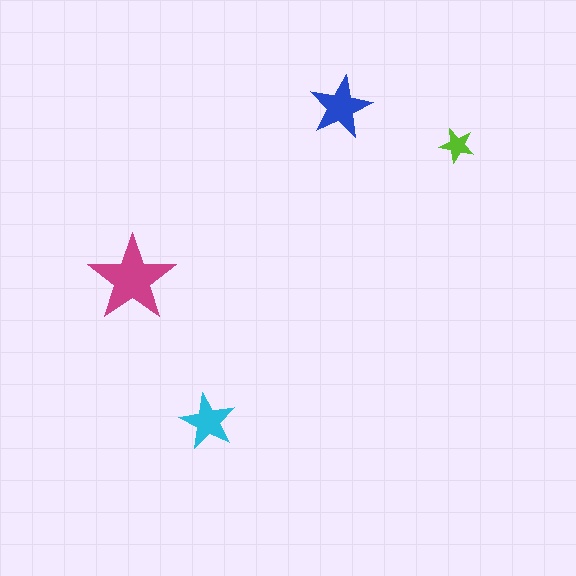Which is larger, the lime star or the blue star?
The blue one.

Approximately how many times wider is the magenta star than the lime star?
About 2.5 times wider.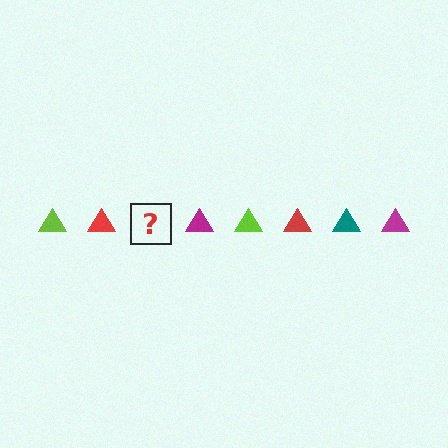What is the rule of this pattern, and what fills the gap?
The rule is that the pattern cycles through lime, red, teal, magenta triangles. The gap should be filled with a teal triangle.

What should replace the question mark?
The question mark should be replaced with a teal triangle.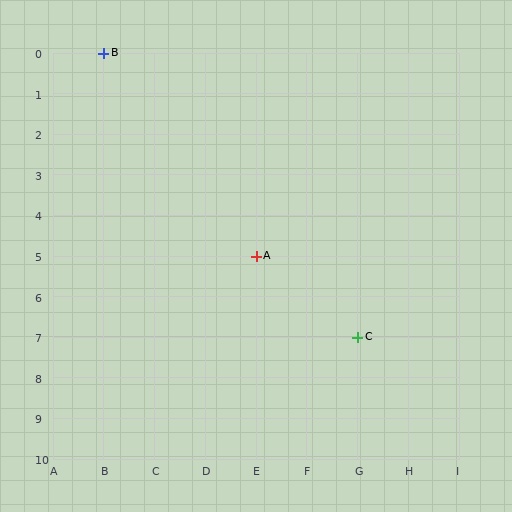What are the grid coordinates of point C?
Point C is at grid coordinates (G, 7).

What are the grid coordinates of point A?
Point A is at grid coordinates (E, 5).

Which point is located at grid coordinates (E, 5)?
Point A is at (E, 5).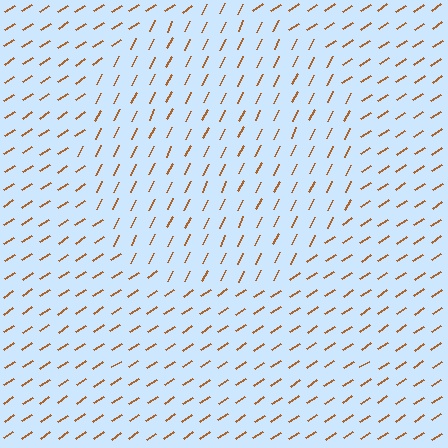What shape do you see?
I see a circle.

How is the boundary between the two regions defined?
The boundary is defined purely by a change in line orientation (approximately 30 degrees difference). All lines are the same color and thickness.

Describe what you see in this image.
The image is filled with small brown line segments. A circle region in the image has lines oriented differently from the surrounding lines, creating a visible texture boundary.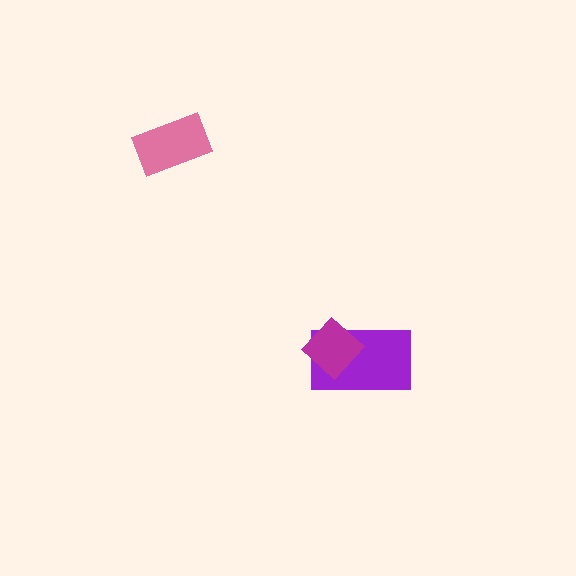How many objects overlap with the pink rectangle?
0 objects overlap with the pink rectangle.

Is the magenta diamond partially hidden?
No, no other shape covers it.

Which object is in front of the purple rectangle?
The magenta diamond is in front of the purple rectangle.